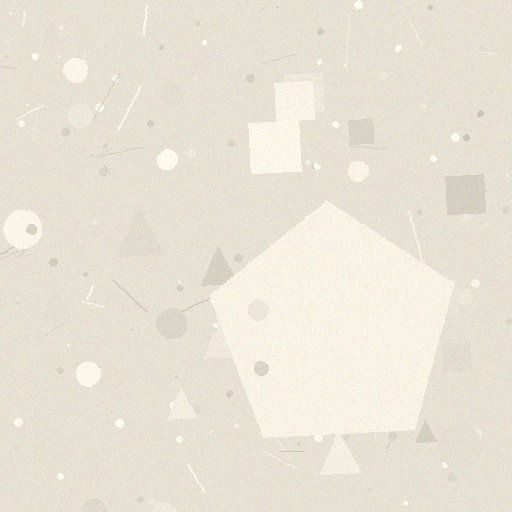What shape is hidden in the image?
A pentagon is hidden in the image.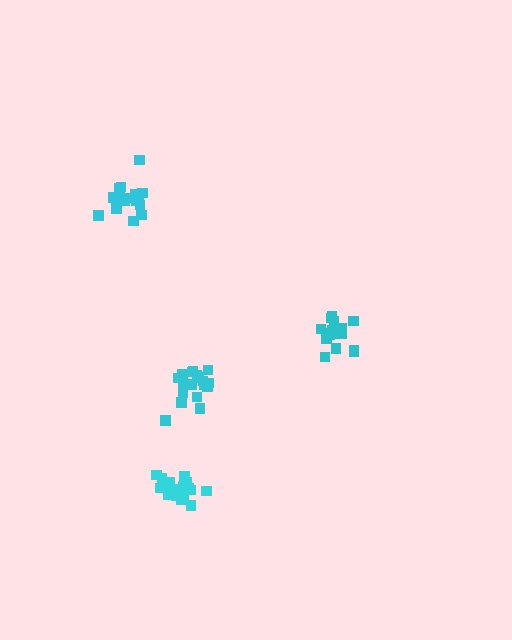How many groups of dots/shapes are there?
There are 4 groups.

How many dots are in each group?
Group 1: 17 dots, Group 2: 20 dots, Group 3: 17 dots, Group 4: 18 dots (72 total).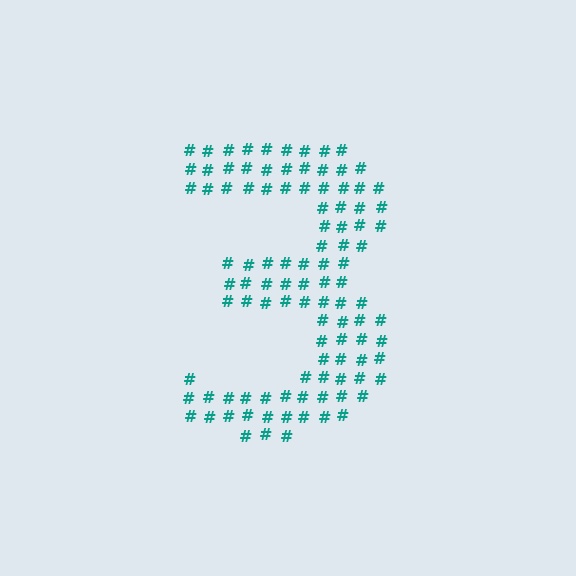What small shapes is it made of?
It is made of small hash symbols.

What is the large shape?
The large shape is the digit 3.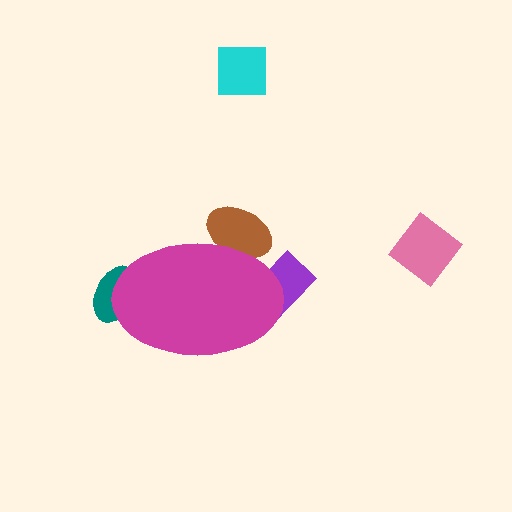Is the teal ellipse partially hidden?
Yes, the teal ellipse is partially hidden behind the magenta ellipse.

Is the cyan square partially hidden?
No, the cyan square is fully visible.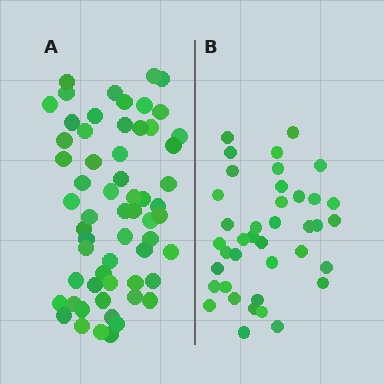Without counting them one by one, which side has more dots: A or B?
Region A (the left region) has more dots.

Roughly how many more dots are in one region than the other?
Region A has approximately 20 more dots than region B.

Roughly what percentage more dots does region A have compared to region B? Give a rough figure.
About 55% more.